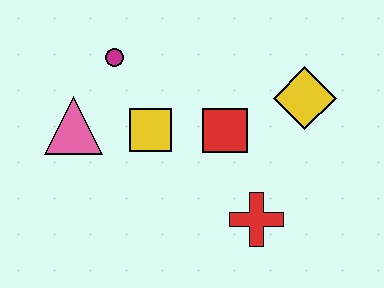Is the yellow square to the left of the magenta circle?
No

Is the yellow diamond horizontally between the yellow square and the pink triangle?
No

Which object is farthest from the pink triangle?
The yellow diamond is farthest from the pink triangle.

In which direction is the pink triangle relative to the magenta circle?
The pink triangle is below the magenta circle.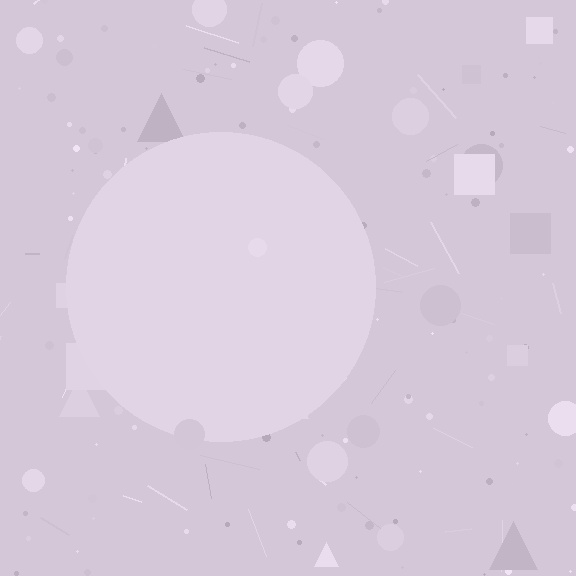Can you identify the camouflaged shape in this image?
The camouflaged shape is a circle.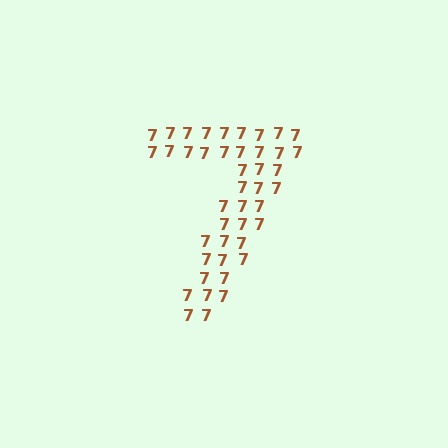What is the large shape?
The large shape is the digit 7.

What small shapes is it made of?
It is made of small digit 7's.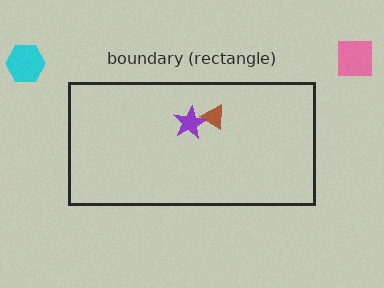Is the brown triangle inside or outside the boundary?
Inside.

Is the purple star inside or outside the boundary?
Inside.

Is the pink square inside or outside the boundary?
Outside.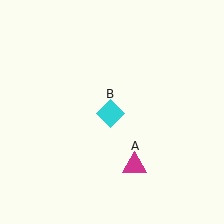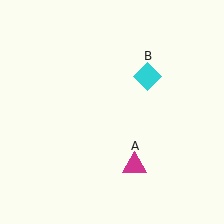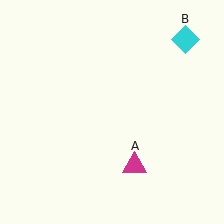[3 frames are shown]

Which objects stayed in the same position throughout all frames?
Magenta triangle (object A) remained stationary.